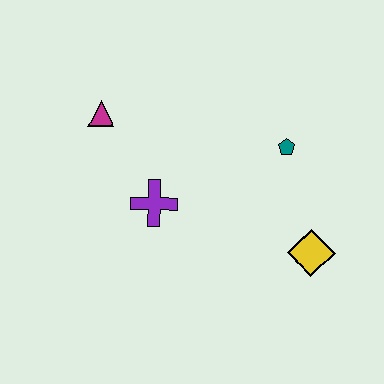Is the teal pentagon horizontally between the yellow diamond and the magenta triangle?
Yes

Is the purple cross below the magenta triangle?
Yes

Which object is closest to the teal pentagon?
The yellow diamond is closest to the teal pentagon.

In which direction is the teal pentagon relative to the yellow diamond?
The teal pentagon is above the yellow diamond.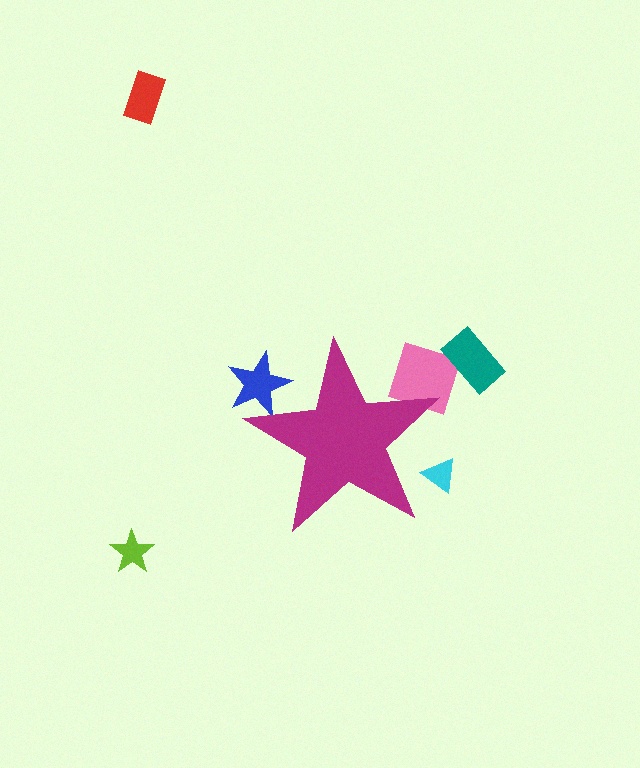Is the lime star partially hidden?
No, the lime star is fully visible.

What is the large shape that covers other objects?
A magenta star.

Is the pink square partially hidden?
Yes, the pink square is partially hidden behind the magenta star.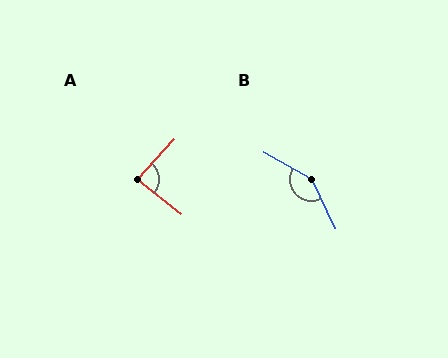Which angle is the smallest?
A, at approximately 85 degrees.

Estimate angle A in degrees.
Approximately 85 degrees.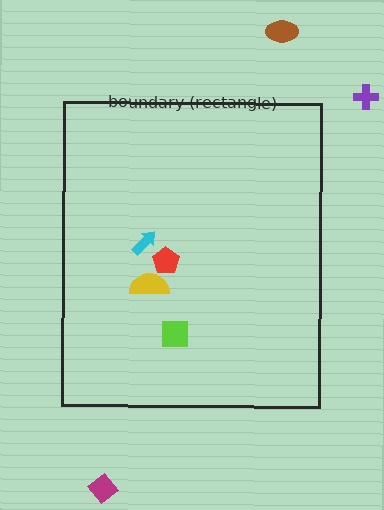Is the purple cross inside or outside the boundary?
Outside.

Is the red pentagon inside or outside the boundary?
Inside.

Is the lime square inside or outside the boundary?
Inside.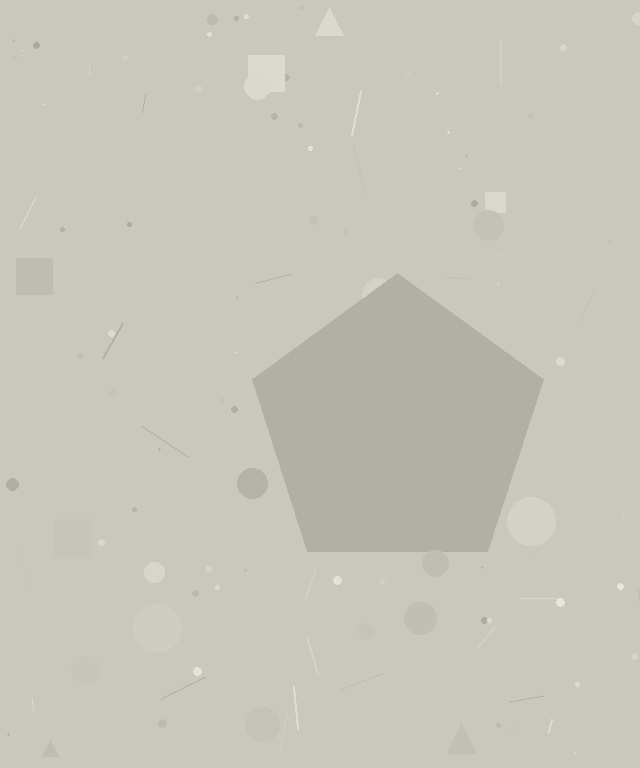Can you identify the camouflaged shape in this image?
The camouflaged shape is a pentagon.